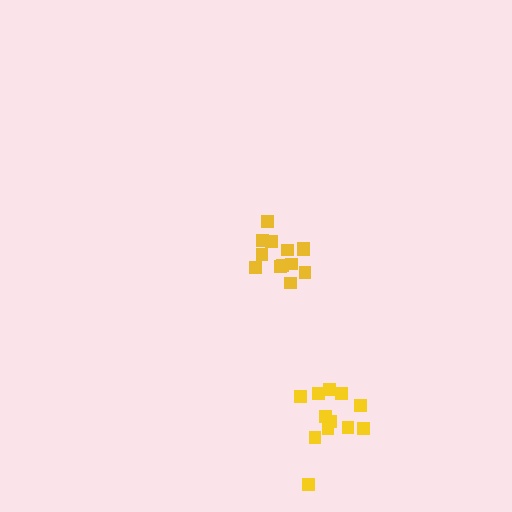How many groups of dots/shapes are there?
There are 2 groups.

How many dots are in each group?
Group 1: 13 dots, Group 2: 12 dots (25 total).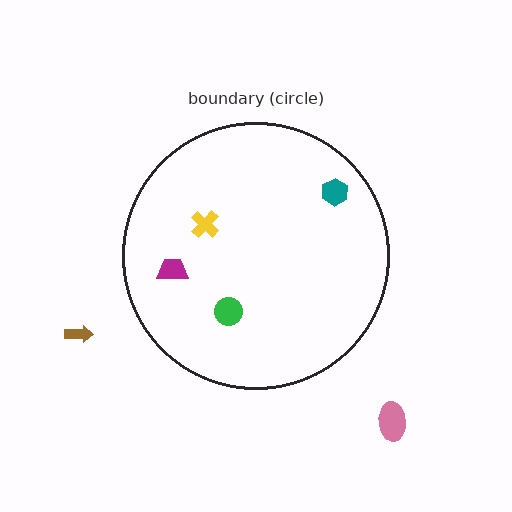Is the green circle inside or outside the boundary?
Inside.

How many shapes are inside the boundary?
4 inside, 2 outside.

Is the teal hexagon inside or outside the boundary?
Inside.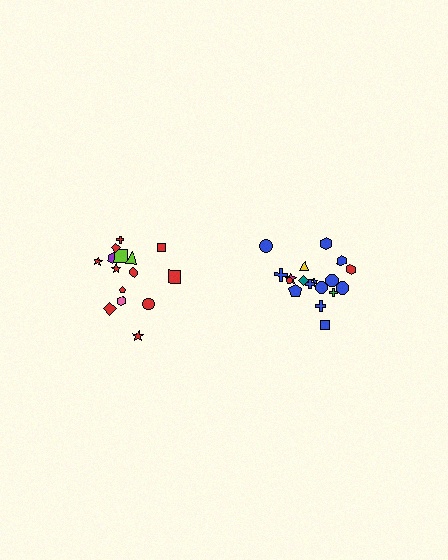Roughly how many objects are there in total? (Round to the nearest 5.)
Roughly 35 objects in total.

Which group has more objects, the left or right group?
The right group.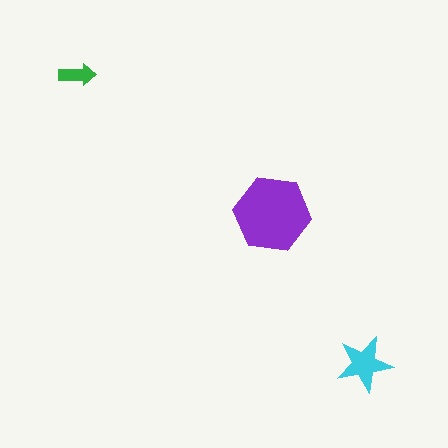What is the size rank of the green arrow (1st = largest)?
3rd.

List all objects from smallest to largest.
The green arrow, the cyan star, the purple hexagon.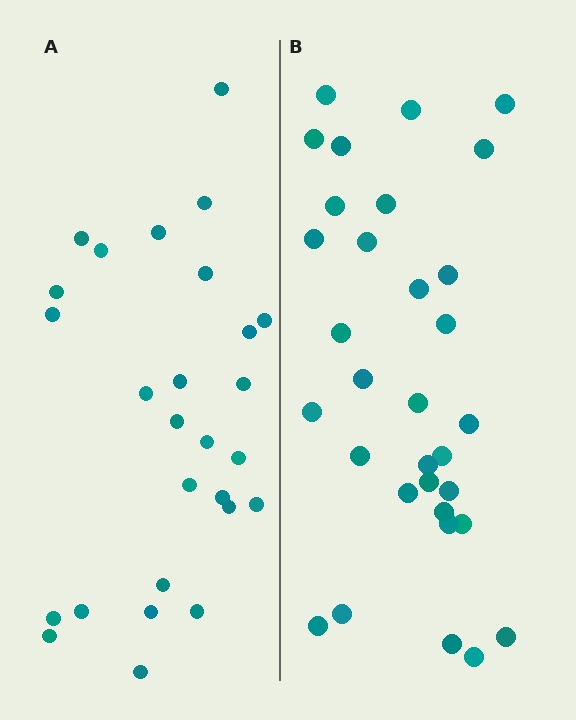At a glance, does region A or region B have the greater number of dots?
Region B (the right region) has more dots.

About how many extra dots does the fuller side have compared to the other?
Region B has about 5 more dots than region A.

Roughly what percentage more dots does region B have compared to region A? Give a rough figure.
About 20% more.